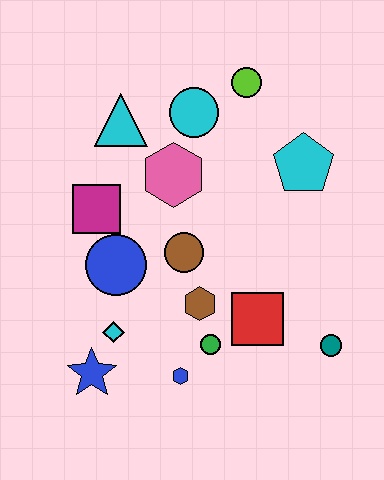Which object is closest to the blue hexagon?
The green circle is closest to the blue hexagon.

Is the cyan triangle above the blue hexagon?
Yes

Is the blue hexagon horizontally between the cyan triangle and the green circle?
Yes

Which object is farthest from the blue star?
The lime circle is farthest from the blue star.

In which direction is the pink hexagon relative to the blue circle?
The pink hexagon is above the blue circle.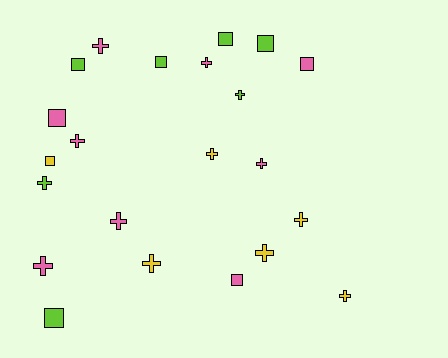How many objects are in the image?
There are 22 objects.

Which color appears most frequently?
Pink, with 9 objects.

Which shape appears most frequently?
Cross, with 13 objects.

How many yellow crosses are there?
There are 5 yellow crosses.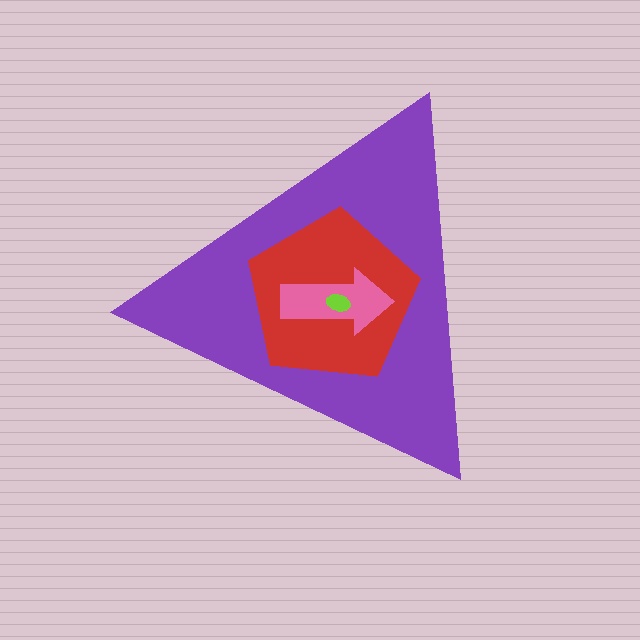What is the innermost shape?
The lime ellipse.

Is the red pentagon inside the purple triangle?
Yes.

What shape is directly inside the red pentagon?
The pink arrow.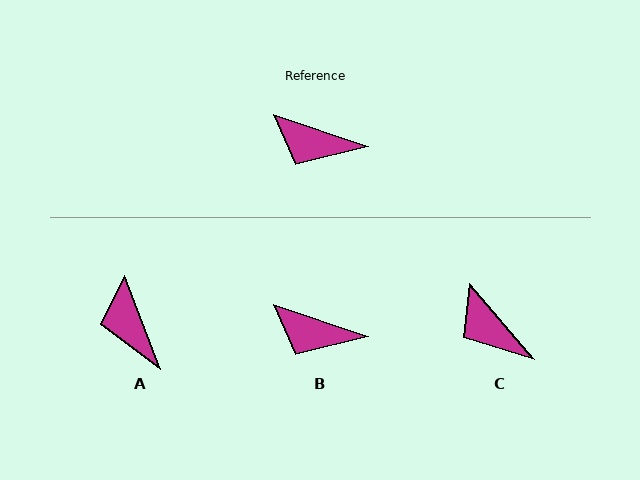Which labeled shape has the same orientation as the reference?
B.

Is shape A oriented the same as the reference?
No, it is off by about 50 degrees.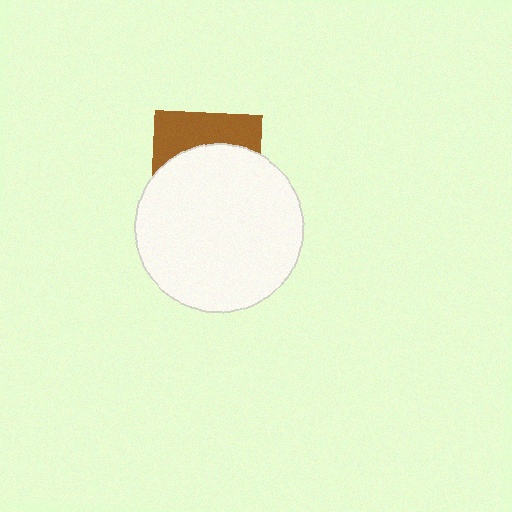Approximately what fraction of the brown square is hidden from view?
Roughly 65% of the brown square is hidden behind the white circle.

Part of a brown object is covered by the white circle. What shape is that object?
It is a square.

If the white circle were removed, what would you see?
You would see the complete brown square.